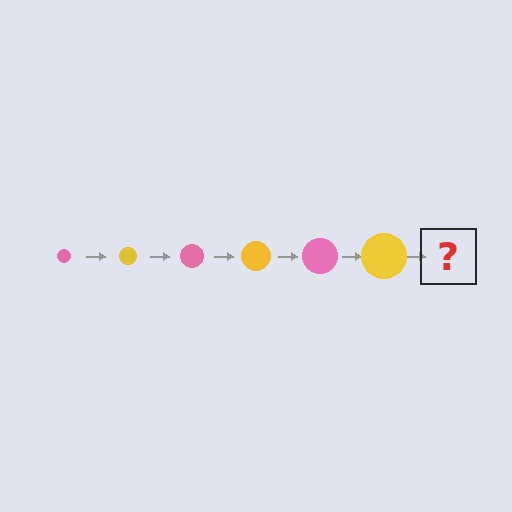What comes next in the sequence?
The next element should be a pink circle, larger than the previous one.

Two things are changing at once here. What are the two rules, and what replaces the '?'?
The two rules are that the circle grows larger each step and the color cycles through pink and yellow. The '?' should be a pink circle, larger than the previous one.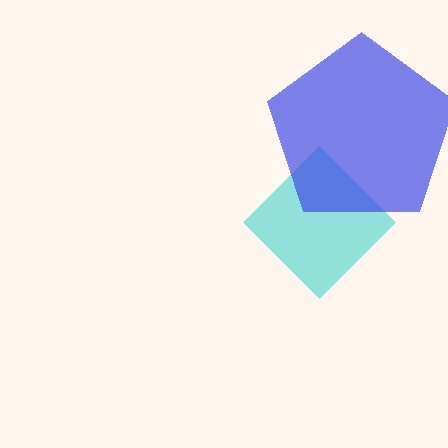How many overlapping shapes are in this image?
There are 2 overlapping shapes in the image.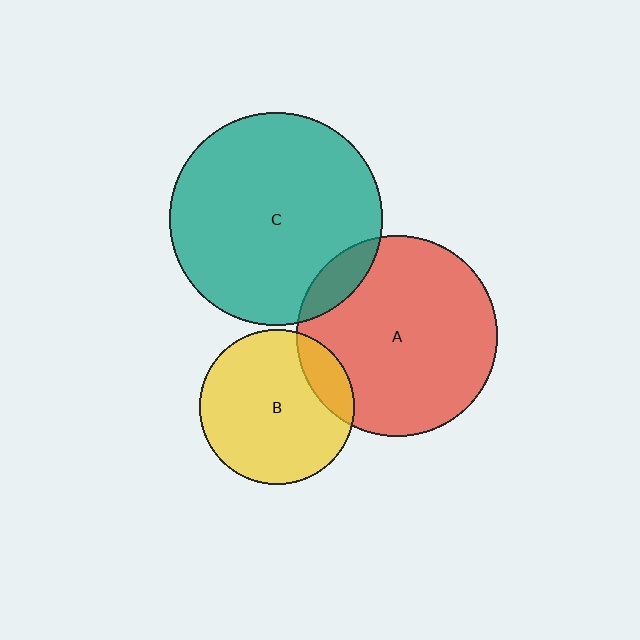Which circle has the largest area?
Circle C (teal).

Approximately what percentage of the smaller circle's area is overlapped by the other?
Approximately 10%.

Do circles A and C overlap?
Yes.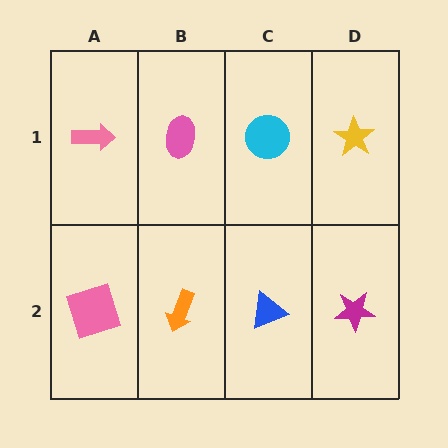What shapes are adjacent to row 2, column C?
A cyan circle (row 1, column C), an orange arrow (row 2, column B), a magenta star (row 2, column D).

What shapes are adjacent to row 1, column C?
A blue triangle (row 2, column C), a pink ellipse (row 1, column B), a yellow star (row 1, column D).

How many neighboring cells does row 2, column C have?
3.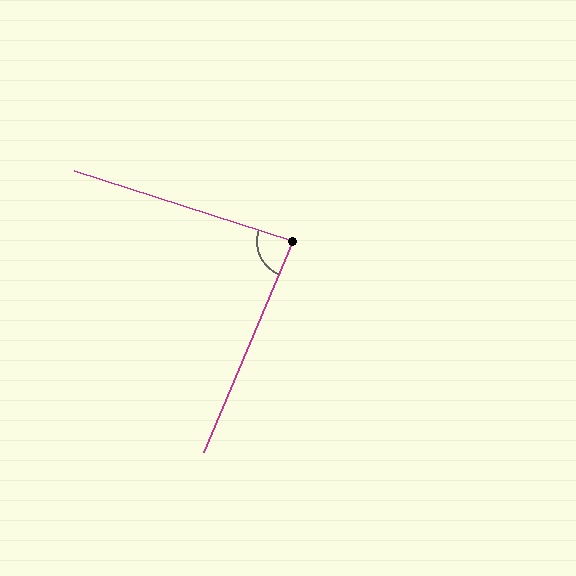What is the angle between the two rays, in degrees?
Approximately 85 degrees.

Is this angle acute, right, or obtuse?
It is acute.